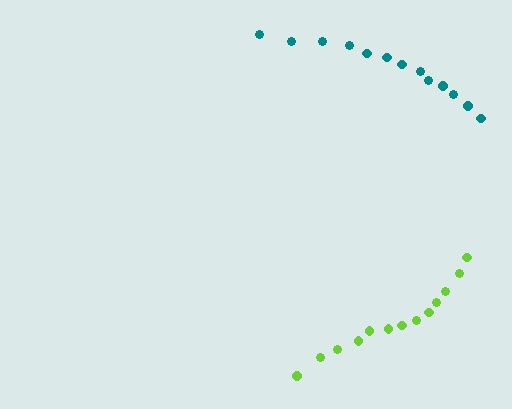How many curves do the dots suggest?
There are 2 distinct paths.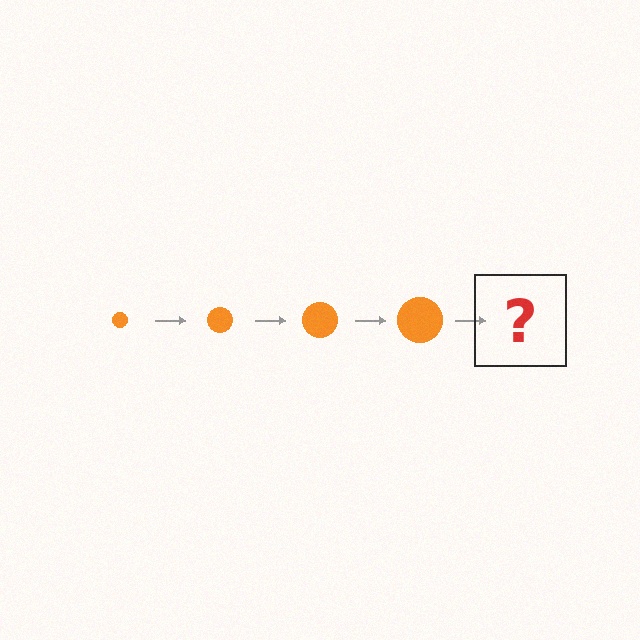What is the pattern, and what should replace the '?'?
The pattern is that the circle gets progressively larger each step. The '?' should be an orange circle, larger than the previous one.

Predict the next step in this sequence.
The next step is an orange circle, larger than the previous one.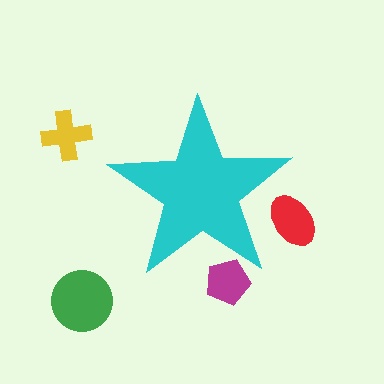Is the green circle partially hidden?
No, the green circle is fully visible.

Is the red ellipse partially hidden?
Yes, the red ellipse is partially hidden behind the cyan star.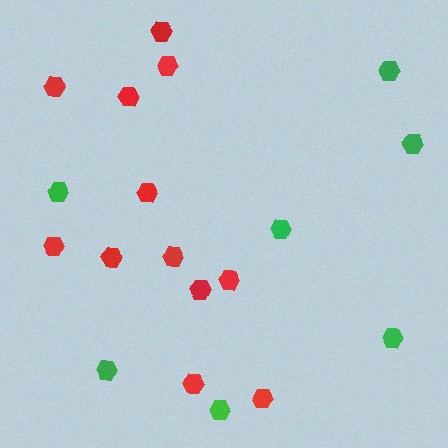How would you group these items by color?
There are 2 groups: one group of red hexagons (12) and one group of green hexagons (7).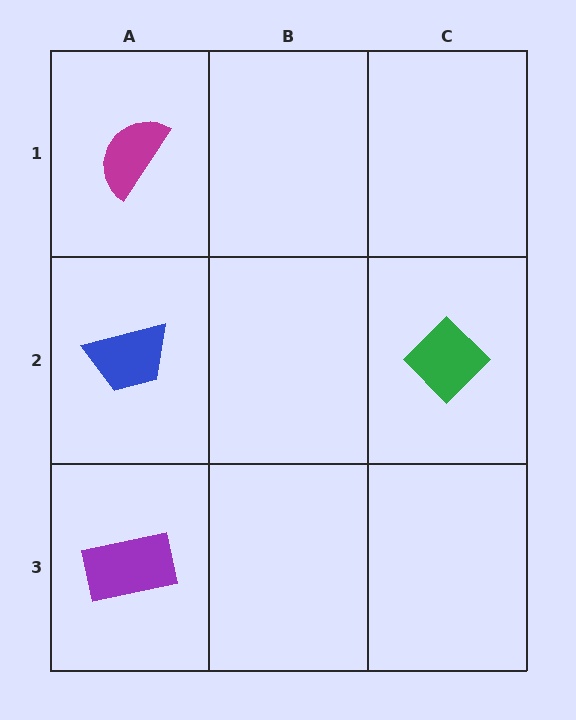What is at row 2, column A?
A blue trapezoid.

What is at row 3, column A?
A purple rectangle.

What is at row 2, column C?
A green diamond.